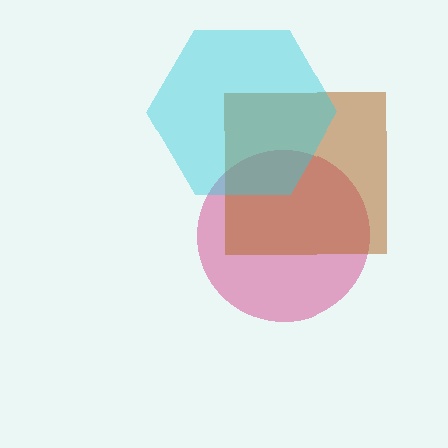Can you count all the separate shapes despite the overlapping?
Yes, there are 3 separate shapes.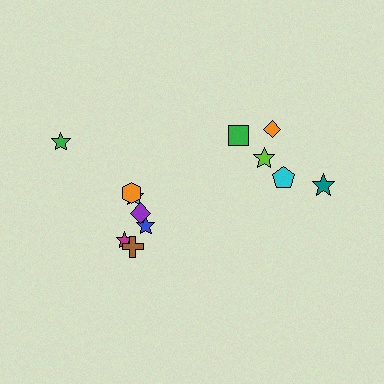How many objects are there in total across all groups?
There are 12 objects.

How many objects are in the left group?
There are 7 objects.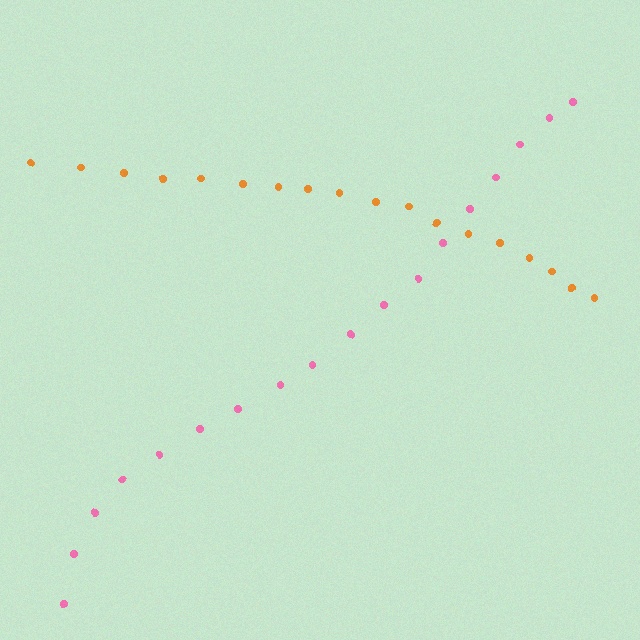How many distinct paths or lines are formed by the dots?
There are 2 distinct paths.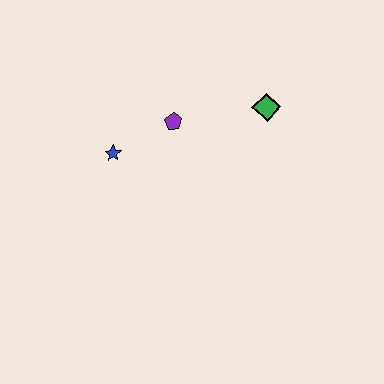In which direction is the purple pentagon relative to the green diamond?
The purple pentagon is to the left of the green diamond.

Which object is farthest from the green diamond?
The blue star is farthest from the green diamond.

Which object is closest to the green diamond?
The purple pentagon is closest to the green diamond.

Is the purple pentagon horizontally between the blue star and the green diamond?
Yes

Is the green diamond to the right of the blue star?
Yes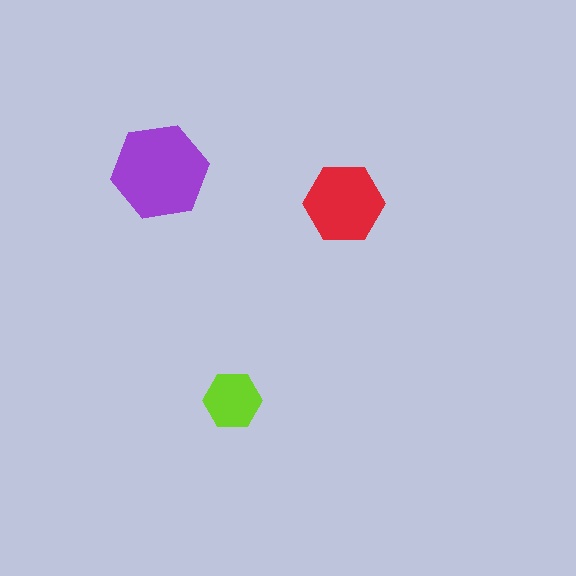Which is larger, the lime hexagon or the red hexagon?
The red one.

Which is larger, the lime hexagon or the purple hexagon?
The purple one.